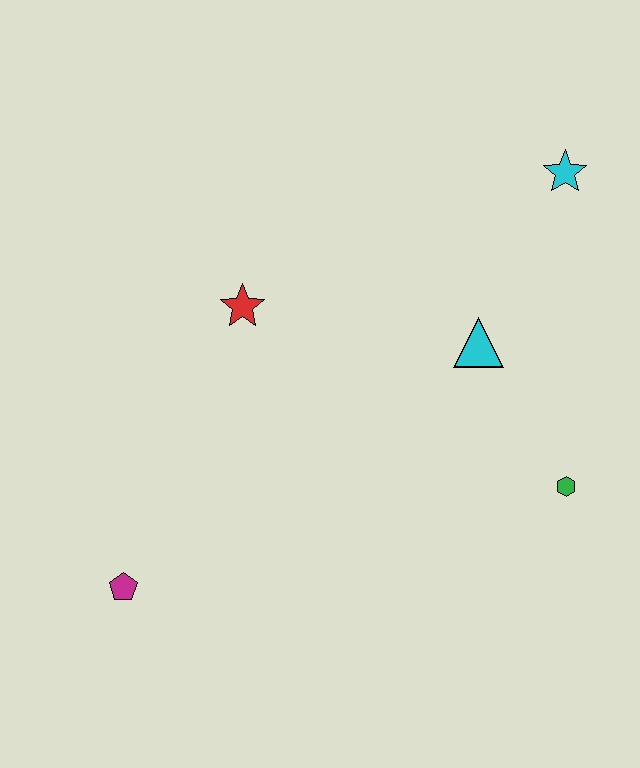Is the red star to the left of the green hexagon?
Yes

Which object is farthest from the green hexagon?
The magenta pentagon is farthest from the green hexagon.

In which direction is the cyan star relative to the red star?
The cyan star is to the right of the red star.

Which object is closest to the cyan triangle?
The green hexagon is closest to the cyan triangle.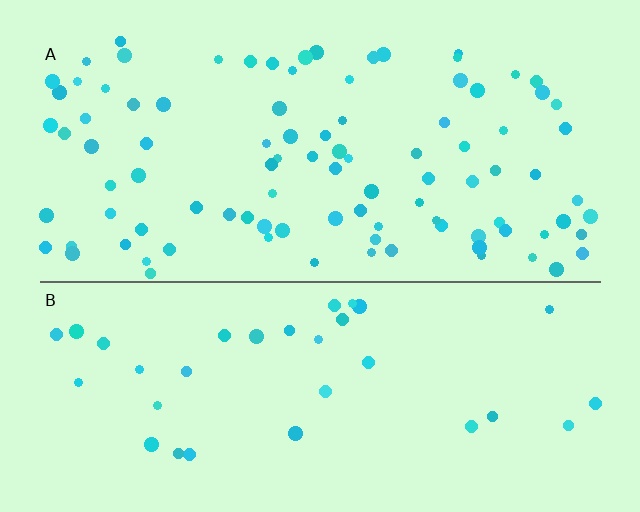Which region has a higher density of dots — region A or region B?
A (the top).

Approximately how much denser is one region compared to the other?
Approximately 2.8× — region A over region B.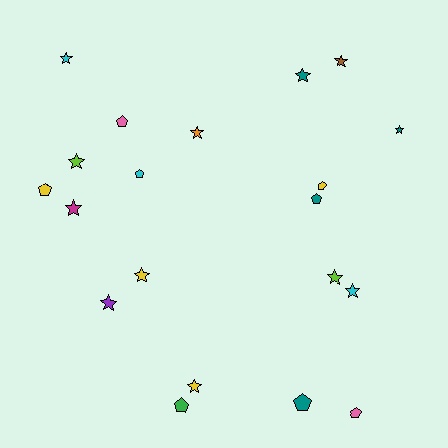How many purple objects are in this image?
There is 1 purple object.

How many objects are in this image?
There are 20 objects.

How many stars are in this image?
There are 12 stars.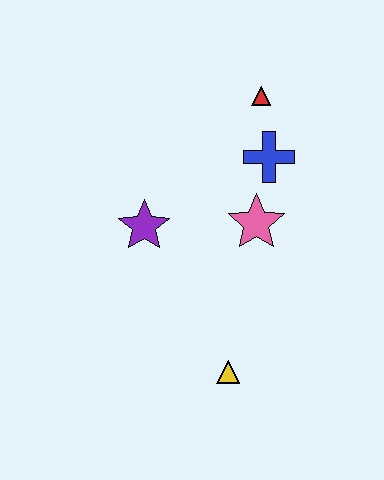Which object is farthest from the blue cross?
The yellow triangle is farthest from the blue cross.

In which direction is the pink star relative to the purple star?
The pink star is to the right of the purple star.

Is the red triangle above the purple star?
Yes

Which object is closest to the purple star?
The pink star is closest to the purple star.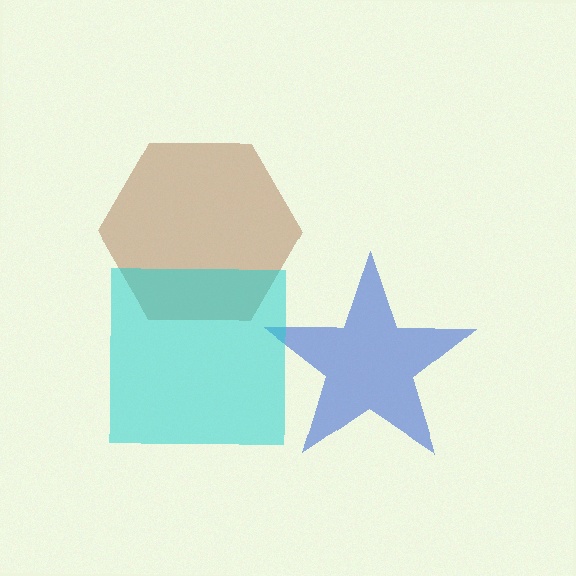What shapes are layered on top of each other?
The layered shapes are: a brown hexagon, a blue star, a cyan square.